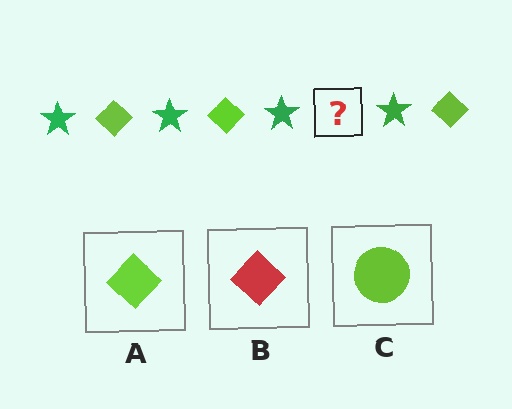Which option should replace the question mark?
Option A.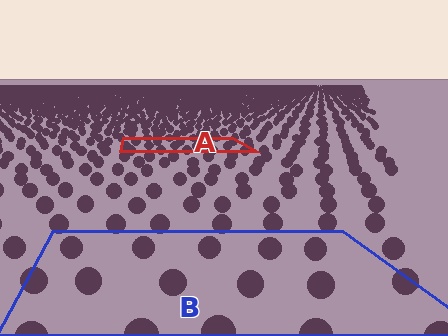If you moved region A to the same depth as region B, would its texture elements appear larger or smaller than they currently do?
They would appear larger. At a closer depth, the same texture elements are projected at a bigger on-screen size.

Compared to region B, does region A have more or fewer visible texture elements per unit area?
Region A has more texture elements per unit area — they are packed more densely because it is farther away.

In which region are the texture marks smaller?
The texture marks are smaller in region A, because it is farther away.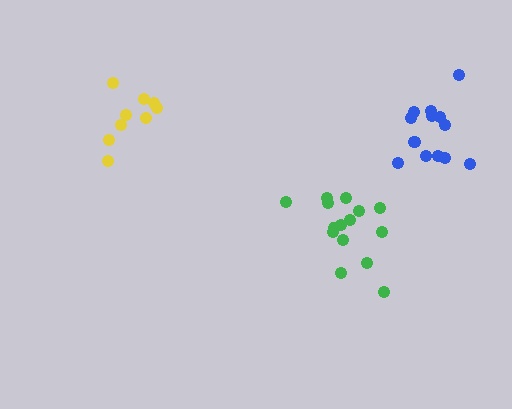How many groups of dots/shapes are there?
There are 3 groups.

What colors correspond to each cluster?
The clusters are colored: yellow, green, blue.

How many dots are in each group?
Group 1: 9 dots, Group 2: 15 dots, Group 3: 14 dots (38 total).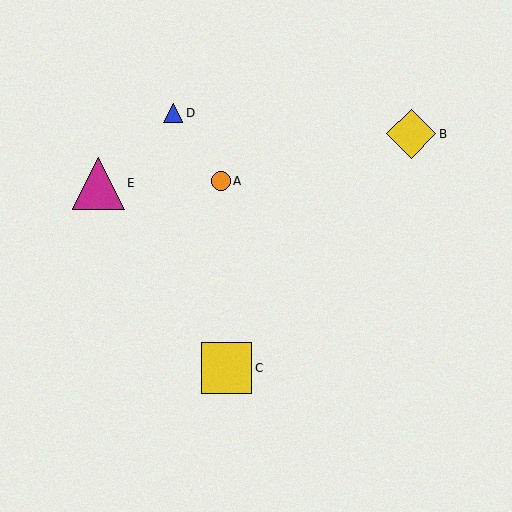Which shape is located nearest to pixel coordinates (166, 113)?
The blue triangle (labeled D) at (173, 113) is nearest to that location.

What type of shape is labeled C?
Shape C is a yellow square.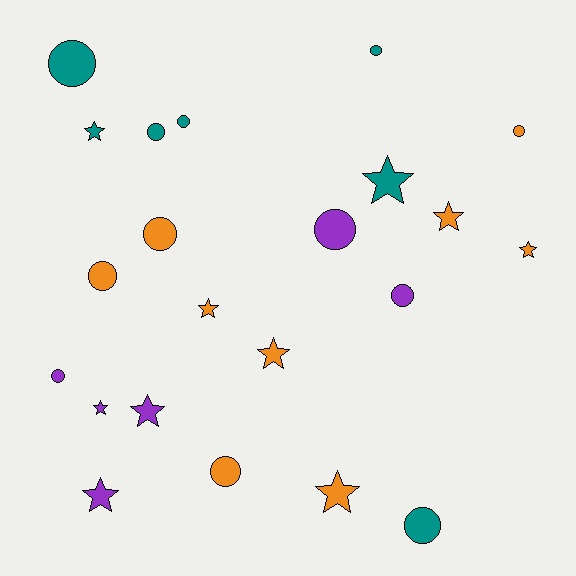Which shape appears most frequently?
Circle, with 12 objects.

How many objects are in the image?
There are 22 objects.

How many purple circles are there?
There are 3 purple circles.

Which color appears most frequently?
Orange, with 9 objects.